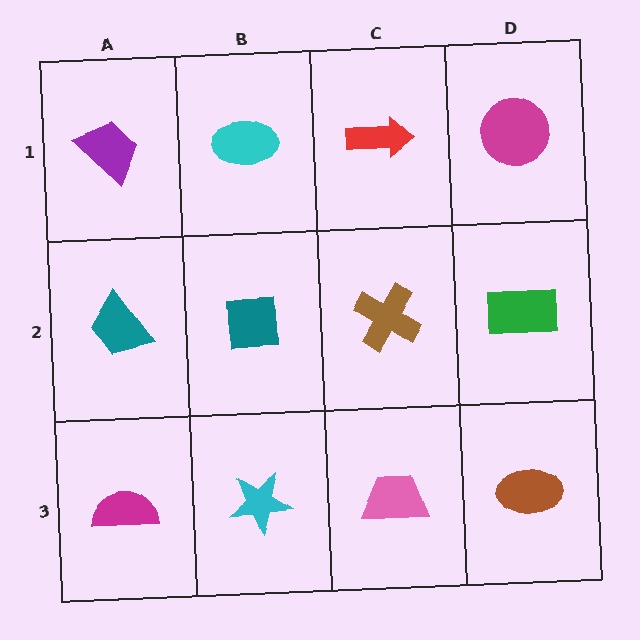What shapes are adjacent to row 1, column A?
A teal trapezoid (row 2, column A), a cyan ellipse (row 1, column B).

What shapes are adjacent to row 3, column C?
A brown cross (row 2, column C), a cyan star (row 3, column B), a brown ellipse (row 3, column D).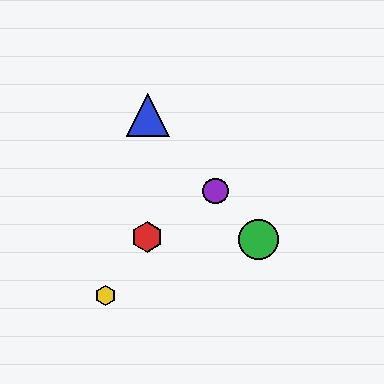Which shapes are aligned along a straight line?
The blue triangle, the green circle, the purple circle are aligned along a straight line.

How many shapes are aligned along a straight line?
3 shapes (the blue triangle, the green circle, the purple circle) are aligned along a straight line.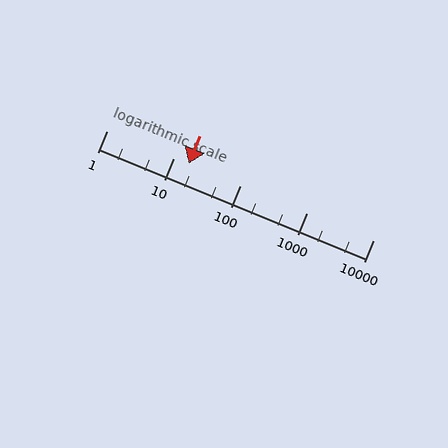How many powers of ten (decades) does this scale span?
The scale spans 4 decades, from 1 to 10000.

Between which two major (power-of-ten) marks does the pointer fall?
The pointer is between 10 and 100.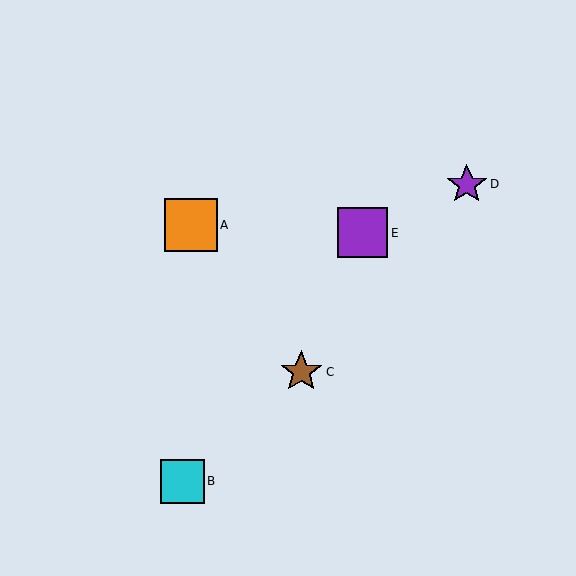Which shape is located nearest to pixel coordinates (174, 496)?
The cyan square (labeled B) at (183, 481) is nearest to that location.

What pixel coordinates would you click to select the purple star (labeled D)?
Click at (467, 184) to select the purple star D.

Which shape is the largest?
The orange square (labeled A) is the largest.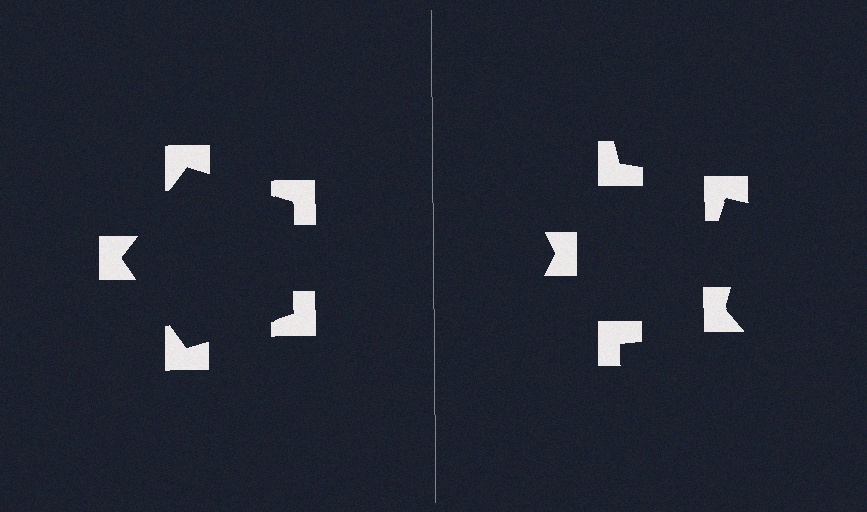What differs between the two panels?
The notched squares are positioned identically on both sides; only the wedge orientations differ. On the left they align to a pentagon; on the right they are misaligned.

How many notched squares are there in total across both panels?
10 — 5 on each side.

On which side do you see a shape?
An illusory pentagon appears on the left side. On the right side the wedge cuts are rotated, so no coherent shape forms.